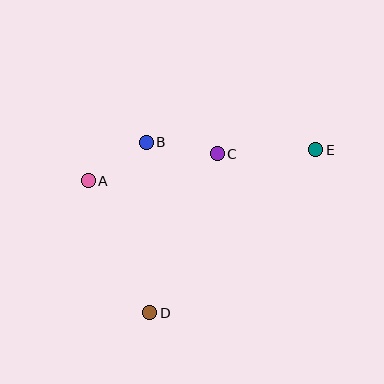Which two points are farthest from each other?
Points D and E are farthest from each other.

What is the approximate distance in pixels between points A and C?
The distance between A and C is approximately 132 pixels.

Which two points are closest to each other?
Points A and B are closest to each other.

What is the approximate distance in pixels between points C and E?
The distance between C and E is approximately 99 pixels.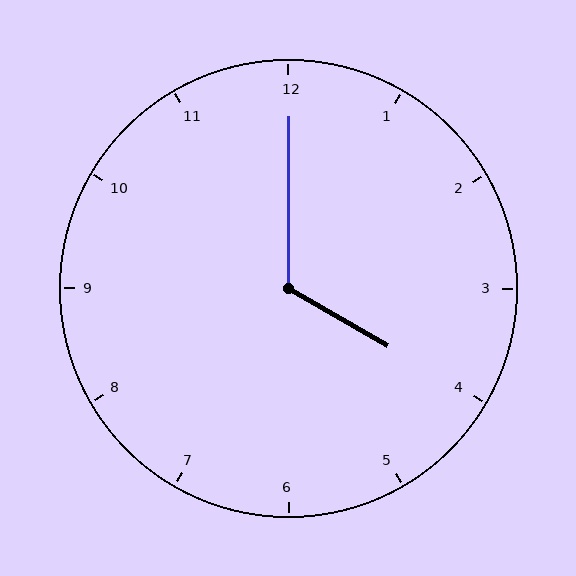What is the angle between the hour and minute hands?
Approximately 120 degrees.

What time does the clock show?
4:00.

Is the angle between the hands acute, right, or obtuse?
It is obtuse.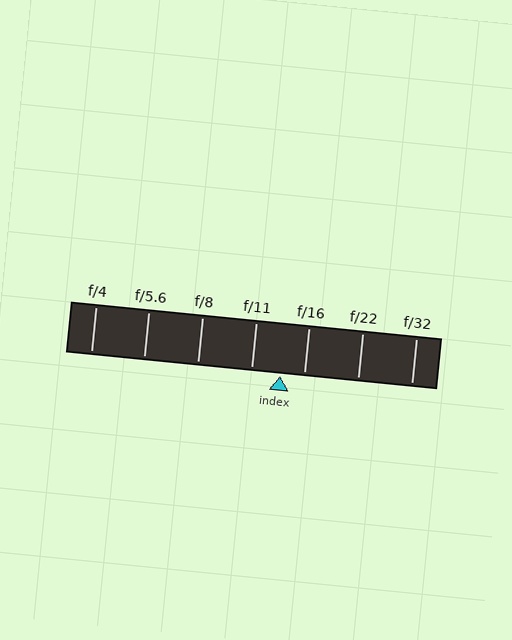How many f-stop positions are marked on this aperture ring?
There are 7 f-stop positions marked.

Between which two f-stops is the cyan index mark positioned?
The index mark is between f/11 and f/16.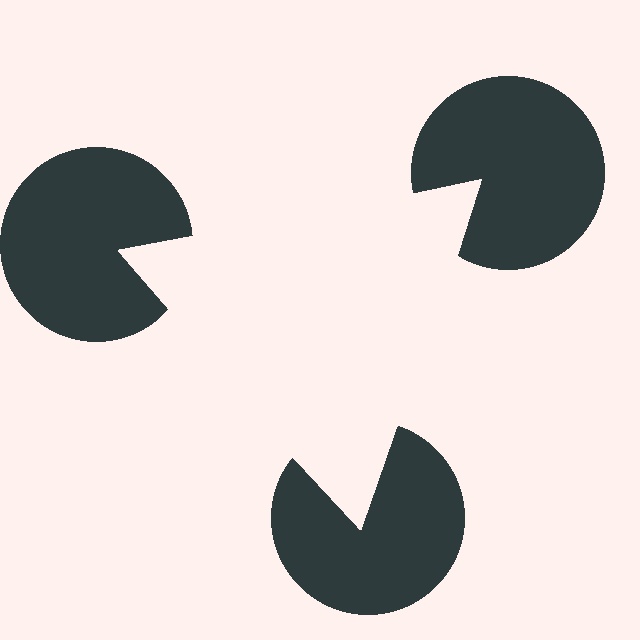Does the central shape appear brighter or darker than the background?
It typically appears slightly brighter than the background, even though no actual brightness change is drawn.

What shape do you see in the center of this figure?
An illusory triangle — its edges are inferred from the aligned wedge cuts in the pac-man discs, not physically drawn.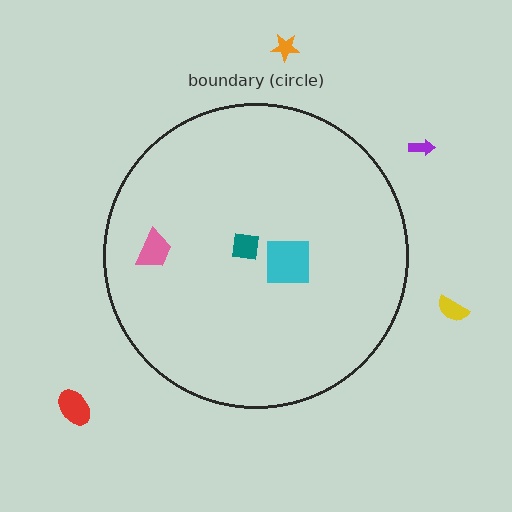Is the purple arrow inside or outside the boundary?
Outside.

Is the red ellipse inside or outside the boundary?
Outside.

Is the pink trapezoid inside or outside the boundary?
Inside.